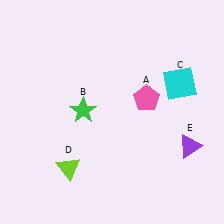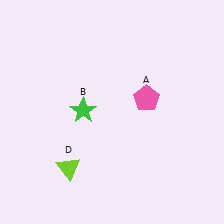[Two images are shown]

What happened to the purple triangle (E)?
The purple triangle (E) was removed in Image 2. It was in the bottom-right area of Image 1.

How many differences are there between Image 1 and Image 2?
There are 2 differences between the two images.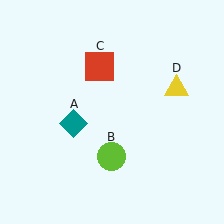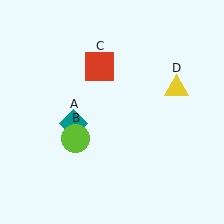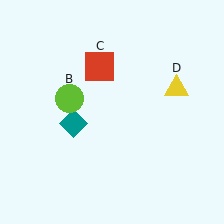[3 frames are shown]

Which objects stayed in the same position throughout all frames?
Teal diamond (object A) and red square (object C) and yellow triangle (object D) remained stationary.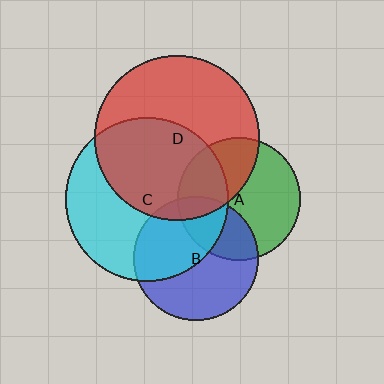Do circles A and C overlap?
Yes.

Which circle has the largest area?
Circle D (red).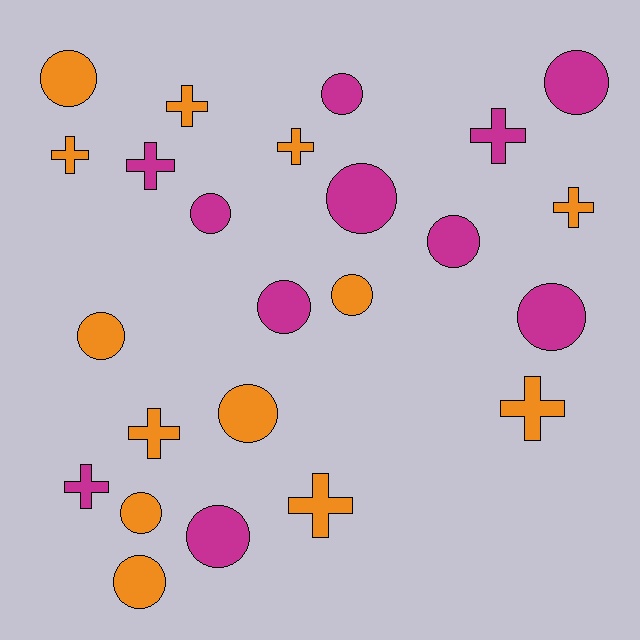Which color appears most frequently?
Orange, with 13 objects.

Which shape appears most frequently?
Circle, with 14 objects.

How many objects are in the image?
There are 24 objects.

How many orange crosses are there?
There are 7 orange crosses.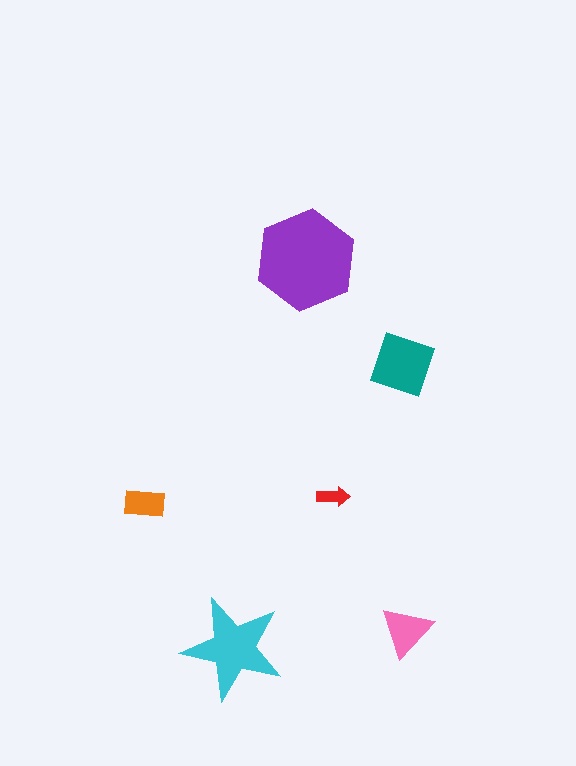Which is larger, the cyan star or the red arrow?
The cyan star.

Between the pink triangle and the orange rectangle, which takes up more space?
The pink triangle.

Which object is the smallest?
The red arrow.